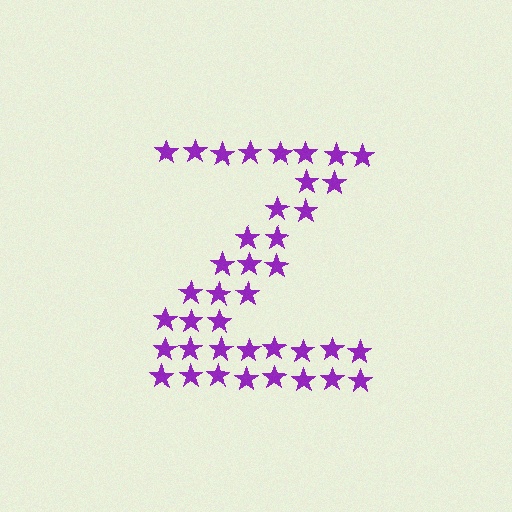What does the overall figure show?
The overall figure shows the letter Z.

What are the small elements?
The small elements are stars.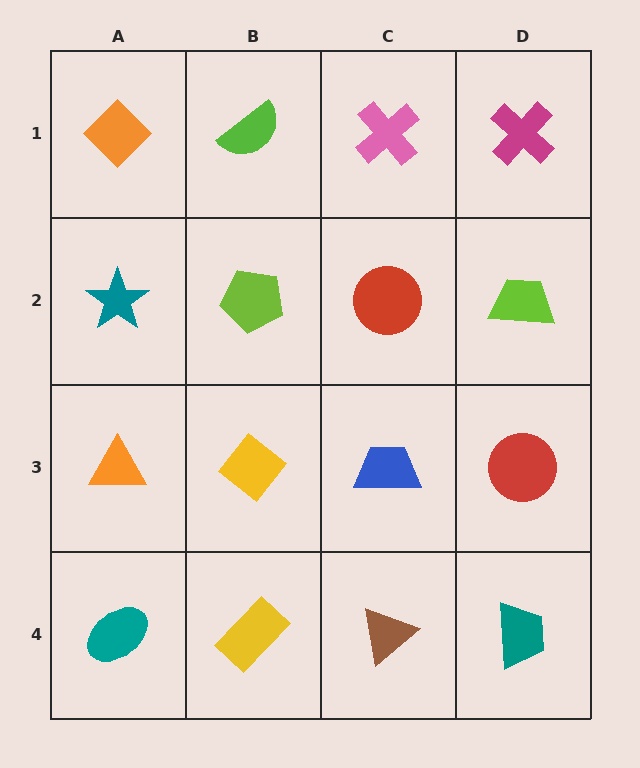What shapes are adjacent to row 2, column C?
A pink cross (row 1, column C), a blue trapezoid (row 3, column C), a lime pentagon (row 2, column B), a lime trapezoid (row 2, column D).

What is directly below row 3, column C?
A brown triangle.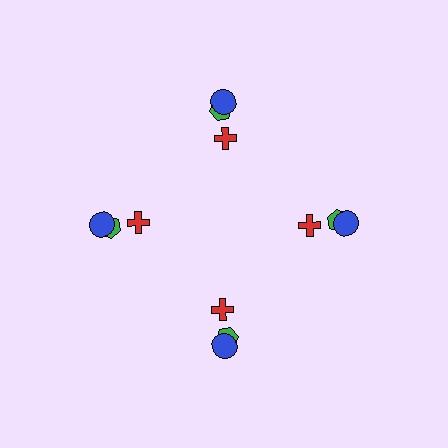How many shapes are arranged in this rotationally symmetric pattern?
There are 12 shapes, arranged in 4 groups of 3.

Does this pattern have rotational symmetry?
Yes, this pattern has 4-fold rotational symmetry. It looks the same after rotating 90 degrees around the center.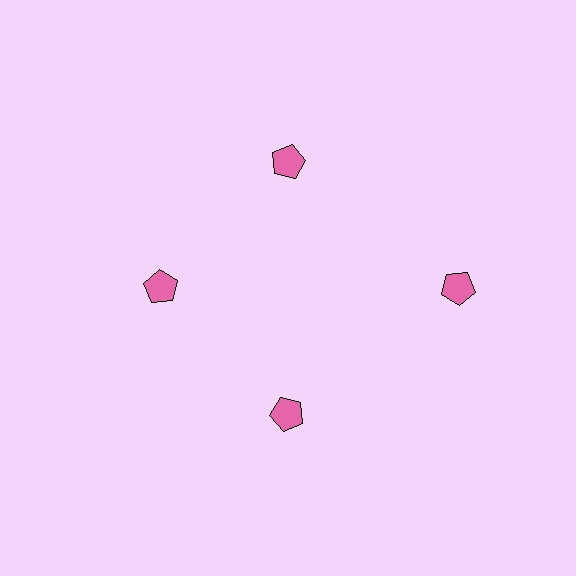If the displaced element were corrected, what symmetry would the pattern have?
It would have 4-fold rotational symmetry — the pattern would map onto itself every 90 degrees.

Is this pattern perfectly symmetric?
No. The 4 pink pentagons are arranged in a ring, but one element near the 3 o'clock position is pushed outward from the center, breaking the 4-fold rotational symmetry.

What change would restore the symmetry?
The symmetry would be restored by moving it inward, back onto the ring so that all 4 pentagons sit at equal angles and equal distance from the center.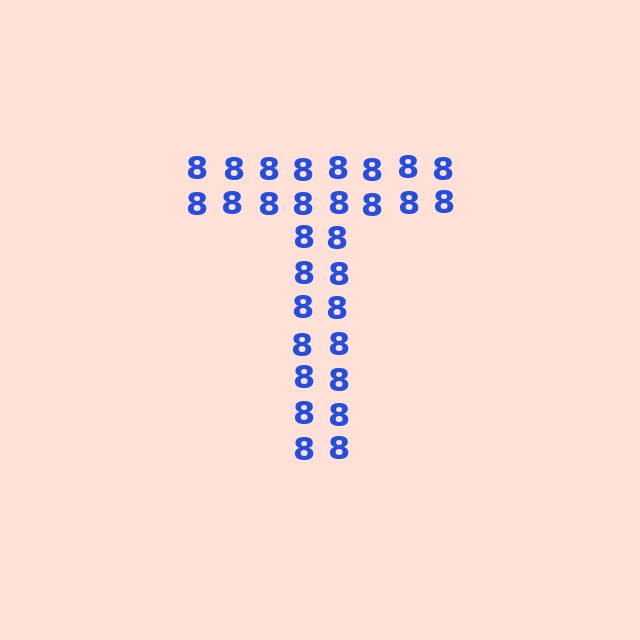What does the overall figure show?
The overall figure shows the letter T.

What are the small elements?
The small elements are digit 8's.